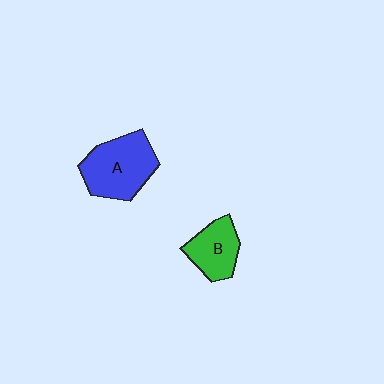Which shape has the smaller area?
Shape B (green).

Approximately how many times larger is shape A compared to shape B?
Approximately 1.5 times.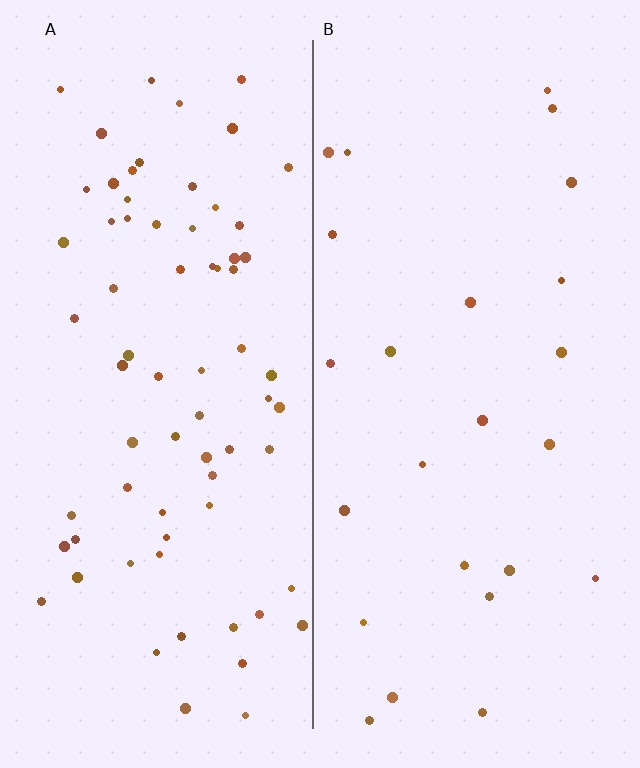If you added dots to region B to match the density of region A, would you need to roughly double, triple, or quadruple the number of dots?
Approximately triple.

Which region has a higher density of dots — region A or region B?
A (the left).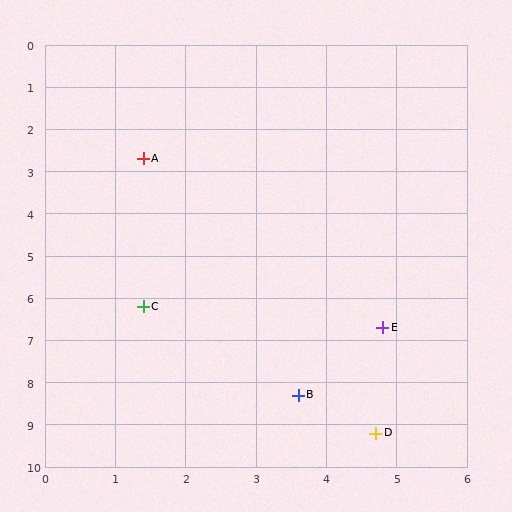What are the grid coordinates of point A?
Point A is at approximately (1.4, 2.7).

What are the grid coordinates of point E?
Point E is at approximately (4.8, 6.7).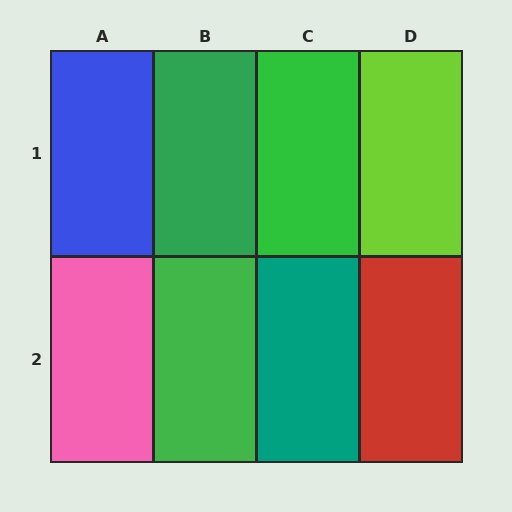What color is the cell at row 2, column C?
Teal.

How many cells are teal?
1 cell is teal.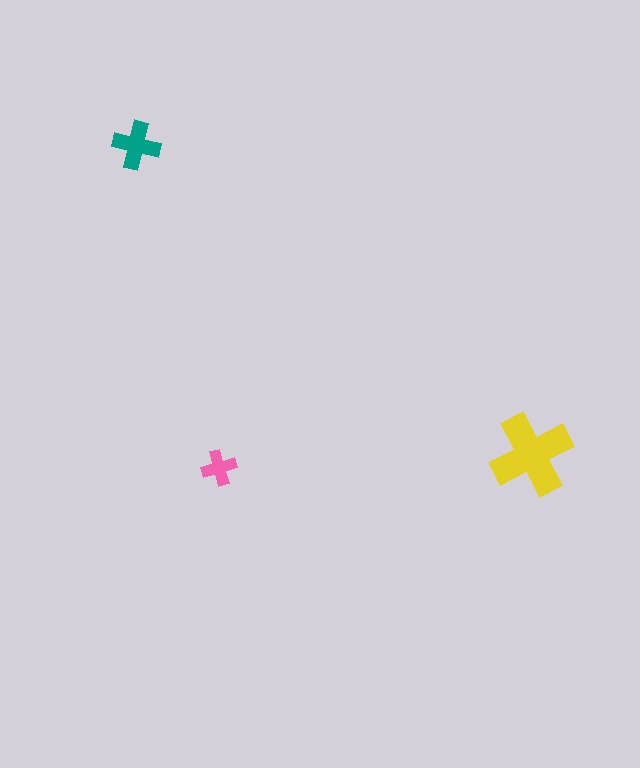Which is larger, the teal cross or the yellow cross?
The yellow one.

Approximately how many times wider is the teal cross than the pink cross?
About 1.5 times wider.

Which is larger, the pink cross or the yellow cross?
The yellow one.